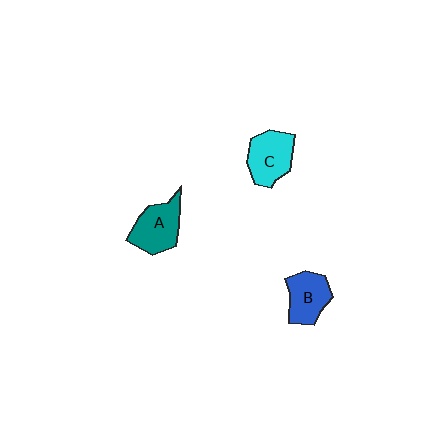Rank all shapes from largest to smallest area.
From largest to smallest: A (teal), C (cyan), B (blue).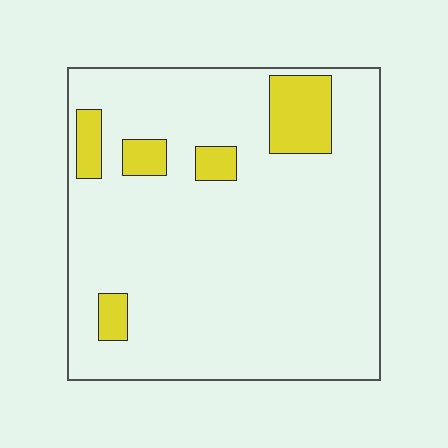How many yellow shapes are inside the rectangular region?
5.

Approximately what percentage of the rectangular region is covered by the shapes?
Approximately 10%.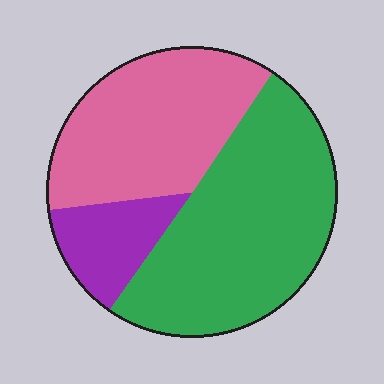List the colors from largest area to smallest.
From largest to smallest: green, pink, purple.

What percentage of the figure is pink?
Pink takes up between a third and a half of the figure.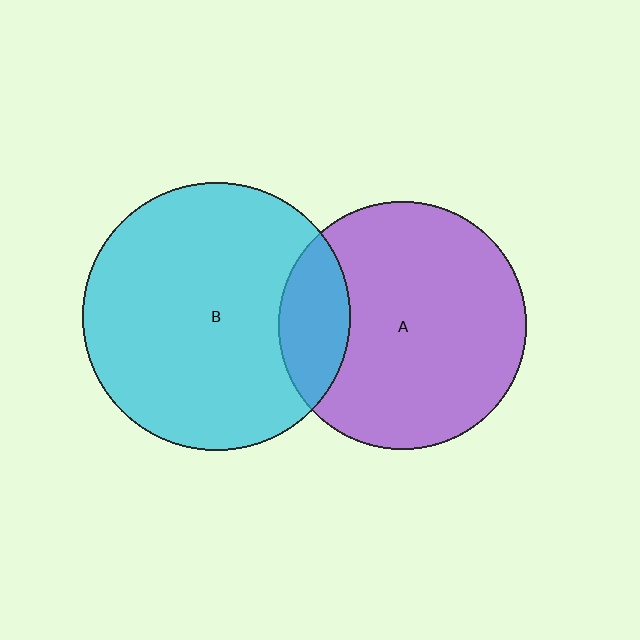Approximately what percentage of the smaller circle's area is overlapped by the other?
Approximately 20%.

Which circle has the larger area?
Circle B (cyan).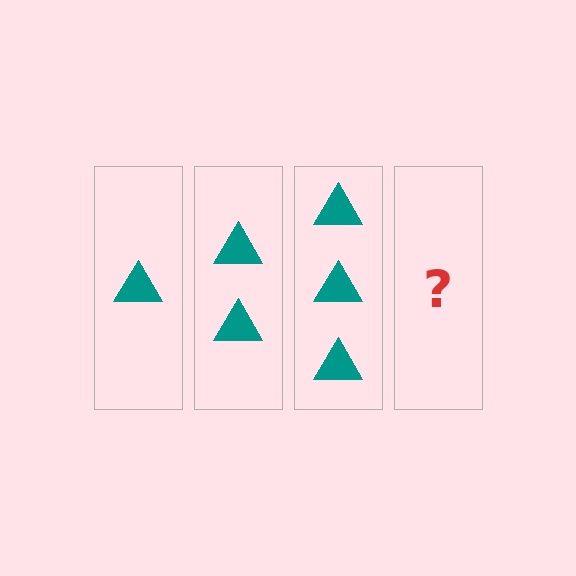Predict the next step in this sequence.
The next step is 4 triangles.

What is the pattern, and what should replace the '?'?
The pattern is that each step adds one more triangle. The '?' should be 4 triangles.